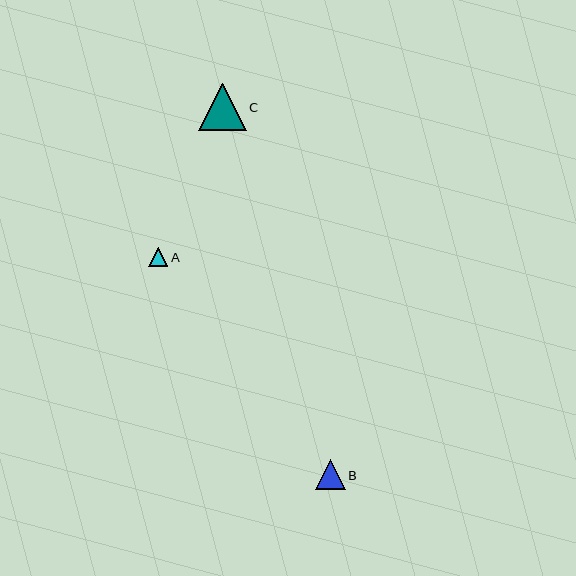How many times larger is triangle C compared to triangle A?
Triangle C is approximately 2.5 times the size of triangle A.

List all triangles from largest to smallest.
From largest to smallest: C, B, A.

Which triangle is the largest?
Triangle C is the largest with a size of approximately 47 pixels.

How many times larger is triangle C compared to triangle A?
Triangle C is approximately 2.5 times the size of triangle A.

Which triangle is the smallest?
Triangle A is the smallest with a size of approximately 19 pixels.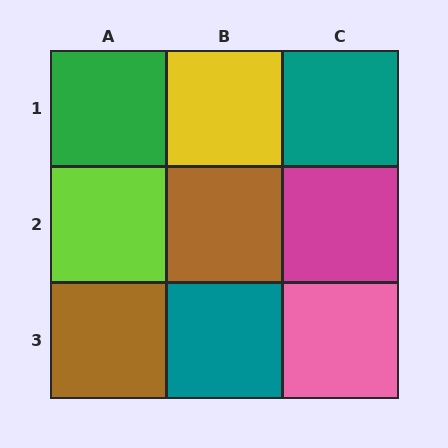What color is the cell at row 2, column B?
Brown.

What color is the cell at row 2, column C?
Magenta.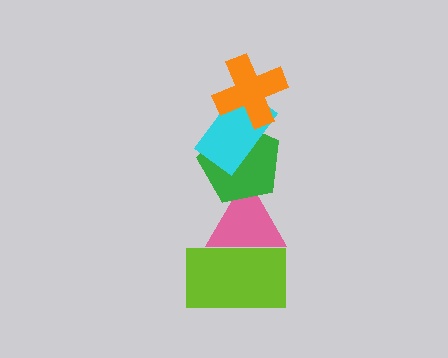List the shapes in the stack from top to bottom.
From top to bottom: the orange cross, the cyan rectangle, the green pentagon, the pink triangle, the lime rectangle.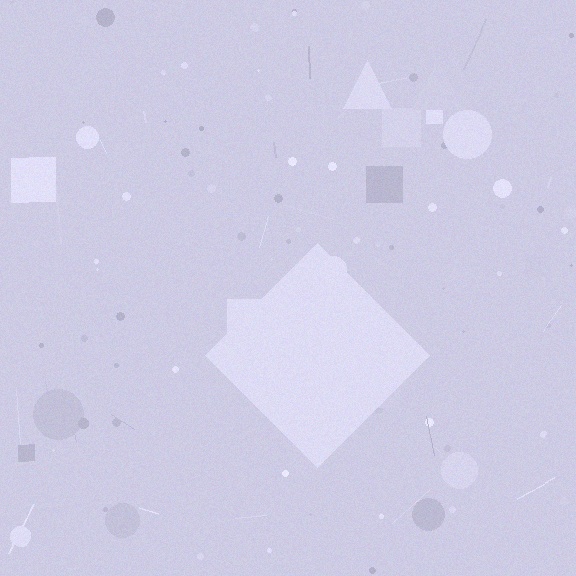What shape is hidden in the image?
A diamond is hidden in the image.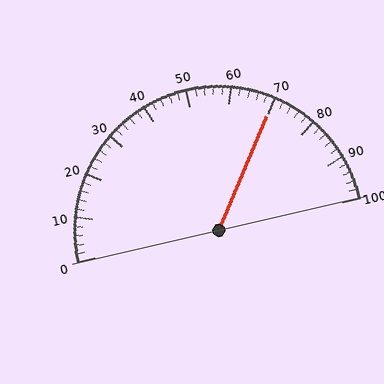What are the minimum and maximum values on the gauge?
The gauge ranges from 0 to 100.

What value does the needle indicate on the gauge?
The needle indicates approximately 70.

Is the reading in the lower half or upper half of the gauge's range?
The reading is in the upper half of the range (0 to 100).